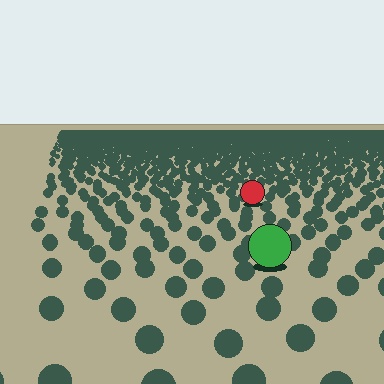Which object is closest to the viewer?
The green circle is closest. The texture marks near it are larger and more spread out.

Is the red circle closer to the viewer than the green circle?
No. The green circle is closer — you can tell from the texture gradient: the ground texture is coarser near it.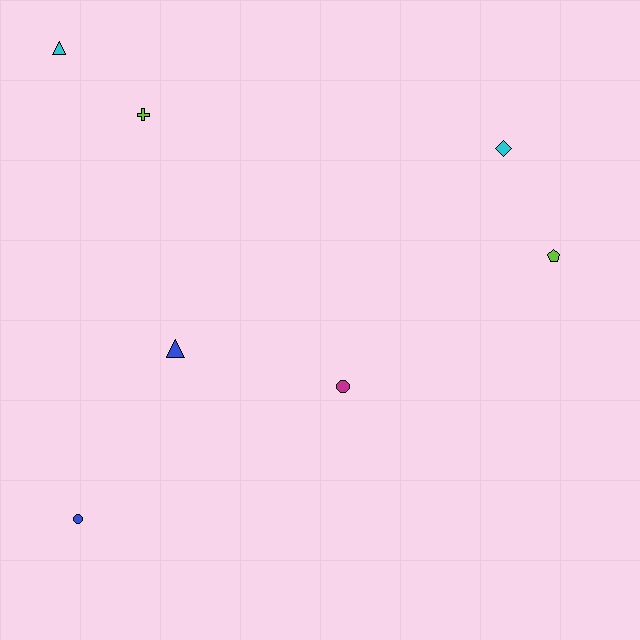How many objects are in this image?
There are 7 objects.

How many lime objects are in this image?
There are 2 lime objects.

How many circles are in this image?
There are 2 circles.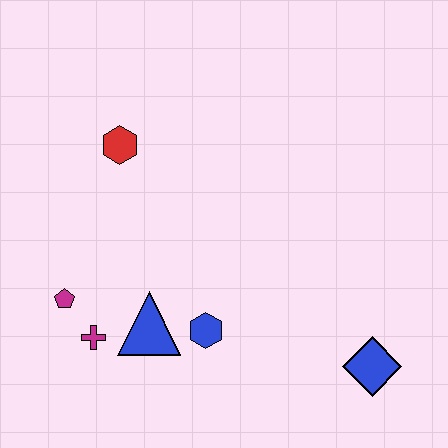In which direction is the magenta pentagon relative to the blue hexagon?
The magenta pentagon is to the left of the blue hexagon.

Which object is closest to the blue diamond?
The blue hexagon is closest to the blue diamond.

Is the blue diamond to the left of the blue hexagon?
No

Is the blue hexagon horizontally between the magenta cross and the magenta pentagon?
No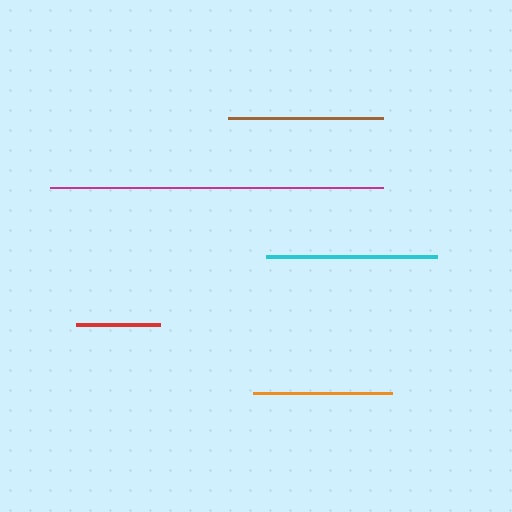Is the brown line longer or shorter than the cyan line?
The cyan line is longer than the brown line.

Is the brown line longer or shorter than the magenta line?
The magenta line is longer than the brown line.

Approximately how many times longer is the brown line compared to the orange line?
The brown line is approximately 1.1 times the length of the orange line.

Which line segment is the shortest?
The red line is the shortest at approximately 84 pixels.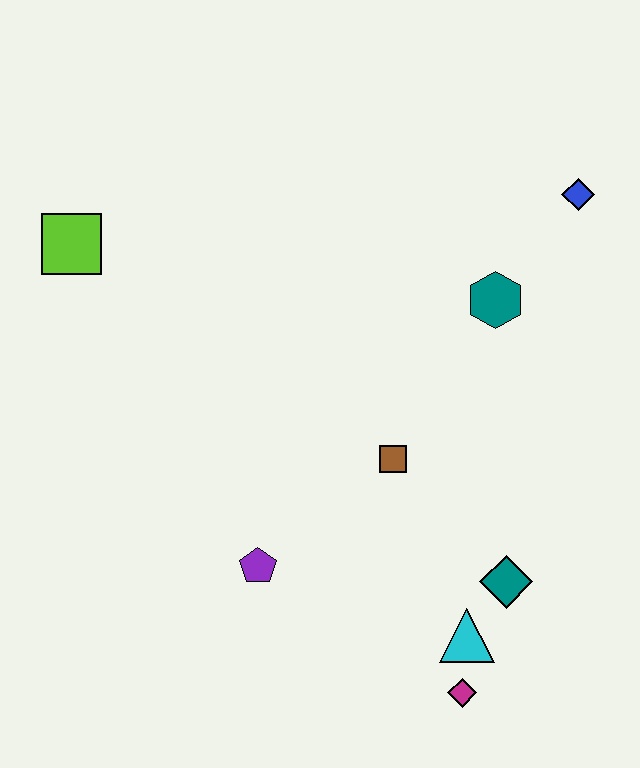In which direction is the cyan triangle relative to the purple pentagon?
The cyan triangle is to the right of the purple pentagon.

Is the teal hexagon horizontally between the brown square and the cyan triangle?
No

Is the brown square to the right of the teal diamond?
No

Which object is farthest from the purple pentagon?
The blue diamond is farthest from the purple pentagon.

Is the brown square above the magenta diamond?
Yes